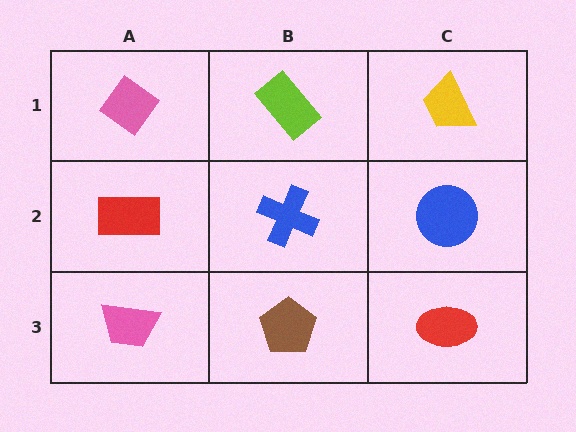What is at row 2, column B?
A blue cross.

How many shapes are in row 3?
3 shapes.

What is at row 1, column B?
A lime rectangle.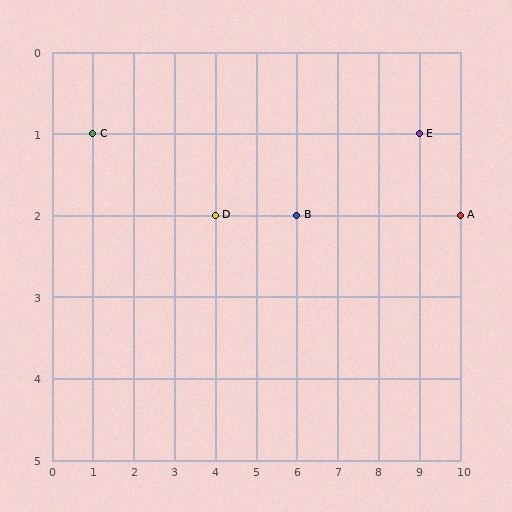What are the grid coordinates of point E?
Point E is at grid coordinates (9, 1).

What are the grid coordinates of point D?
Point D is at grid coordinates (4, 2).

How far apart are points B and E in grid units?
Points B and E are 3 columns and 1 row apart (about 3.2 grid units diagonally).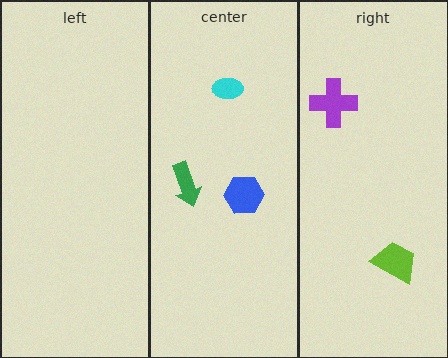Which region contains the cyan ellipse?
The center region.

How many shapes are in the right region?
2.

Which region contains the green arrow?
The center region.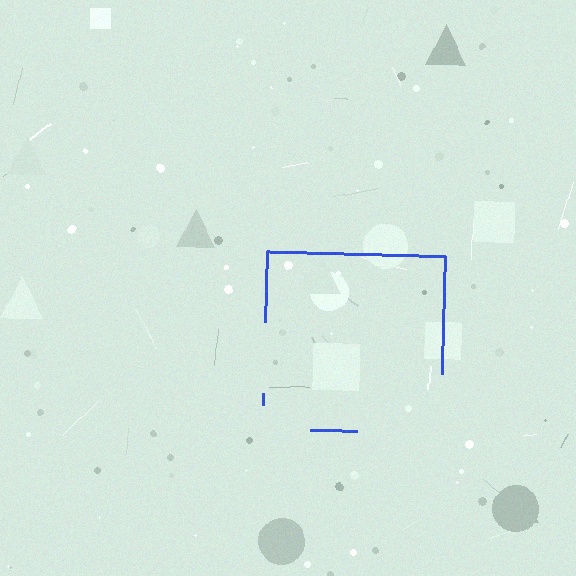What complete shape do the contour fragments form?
The contour fragments form a square.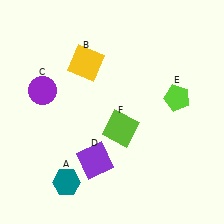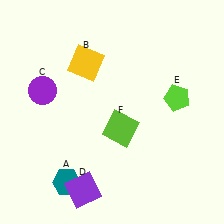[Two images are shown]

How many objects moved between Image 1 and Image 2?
1 object moved between the two images.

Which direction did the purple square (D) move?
The purple square (D) moved down.